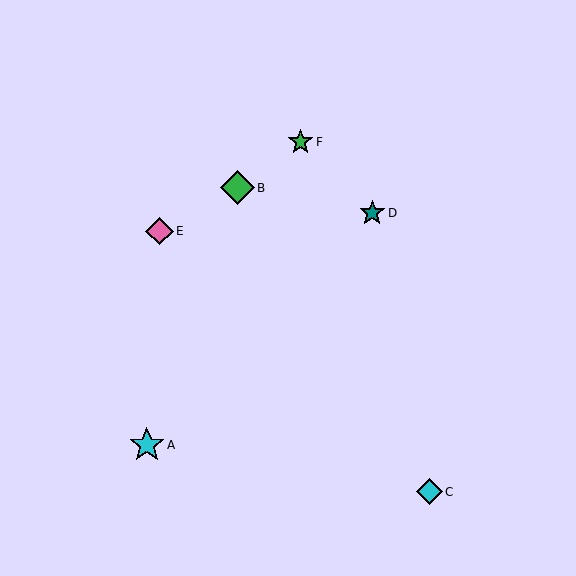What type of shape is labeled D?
Shape D is a teal star.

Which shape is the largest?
The cyan star (labeled A) is the largest.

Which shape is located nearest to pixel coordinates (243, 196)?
The green diamond (labeled B) at (237, 188) is nearest to that location.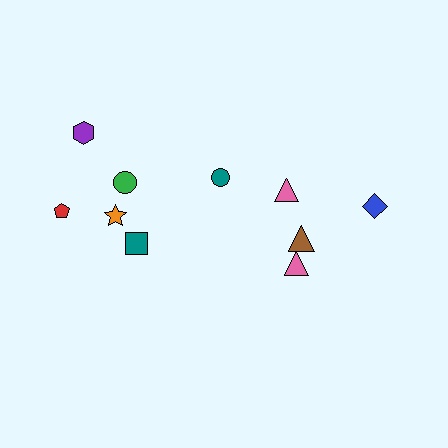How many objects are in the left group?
There are 6 objects.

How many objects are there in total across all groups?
There are 10 objects.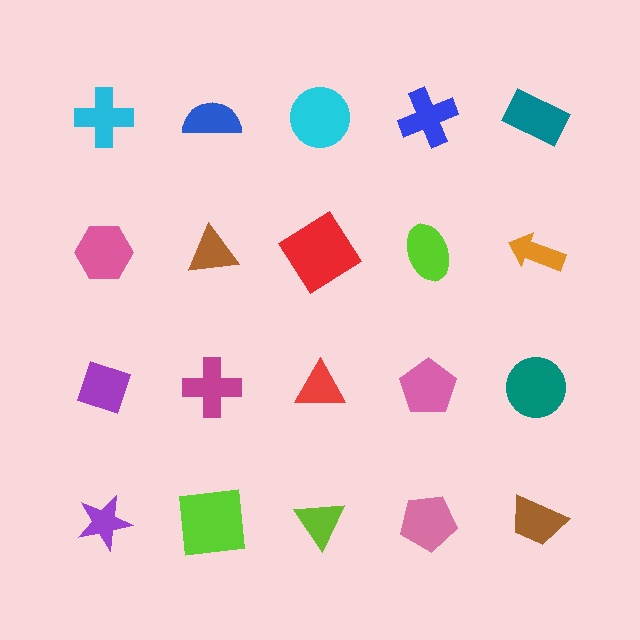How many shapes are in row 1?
5 shapes.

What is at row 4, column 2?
A lime square.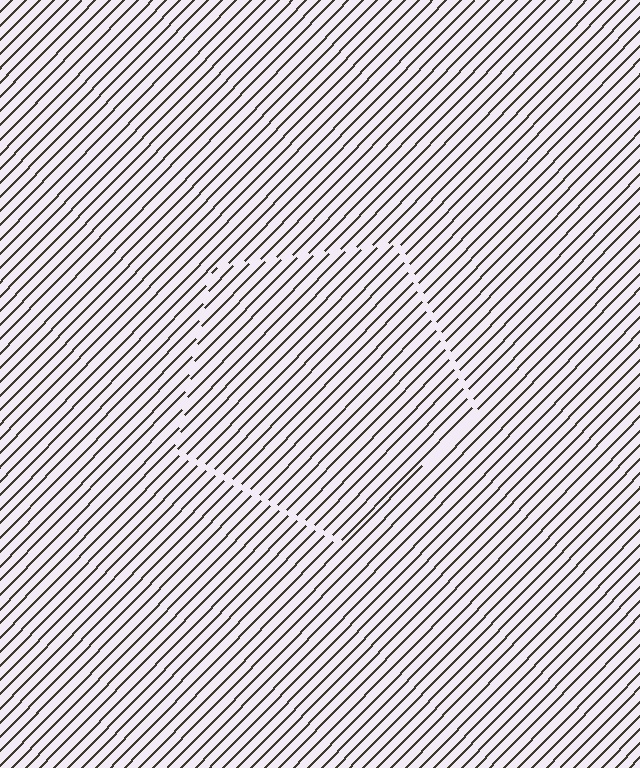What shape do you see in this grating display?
An illusory pentagon. The interior of the shape contains the same grating, shifted by half a period — the contour is defined by the phase discontinuity where line-ends from the inner and outer gratings abut.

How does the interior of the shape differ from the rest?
The interior of the shape contains the same grating, shifted by half a period — the contour is defined by the phase discontinuity where line-ends from the inner and outer gratings abut.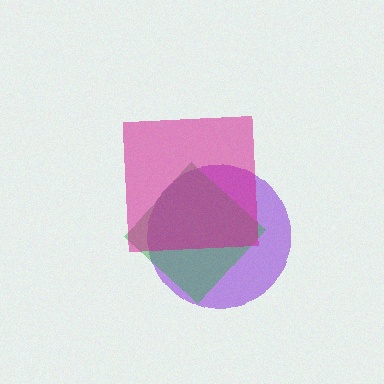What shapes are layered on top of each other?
The layered shapes are: a purple circle, a green diamond, a magenta square.